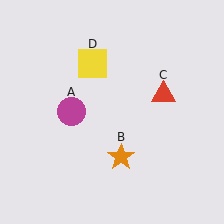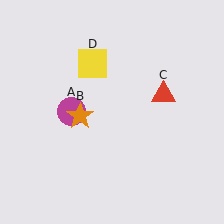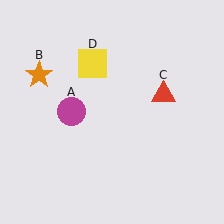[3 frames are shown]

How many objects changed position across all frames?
1 object changed position: orange star (object B).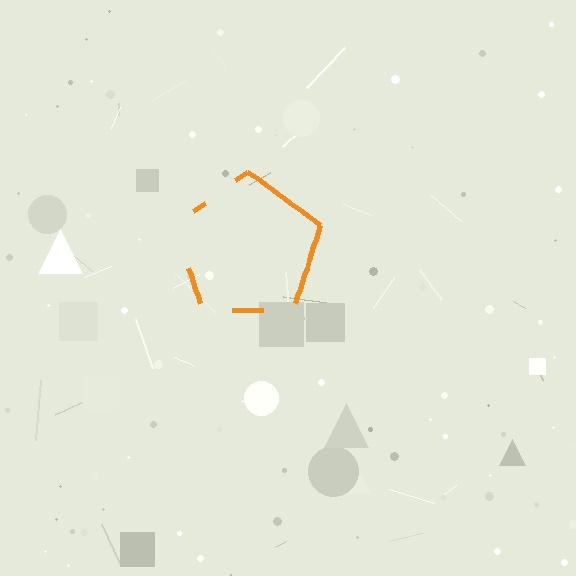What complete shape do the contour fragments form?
The contour fragments form a pentagon.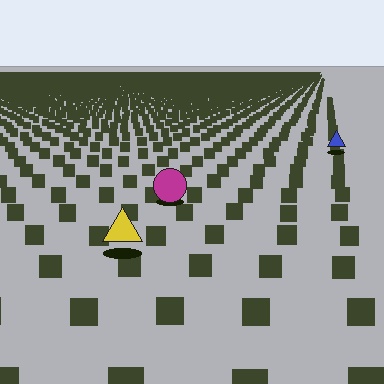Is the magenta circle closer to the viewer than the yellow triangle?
No. The yellow triangle is closer — you can tell from the texture gradient: the ground texture is coarser near it.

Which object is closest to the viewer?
The yellow triangle is closest. The texture marks near it are larger and more spread out.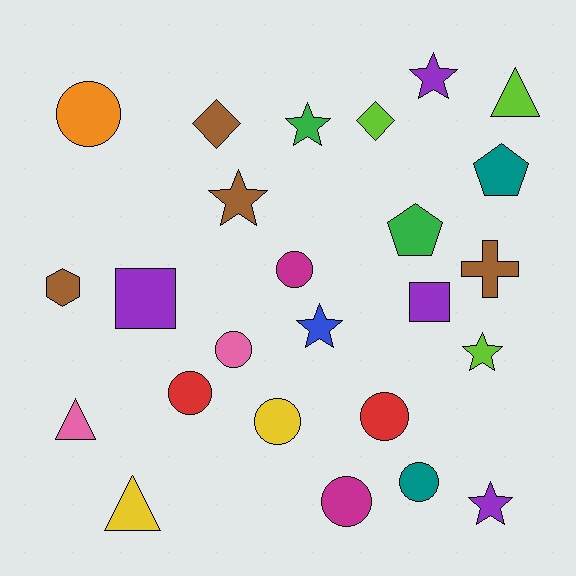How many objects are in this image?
There are 25 objects.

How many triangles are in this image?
There are 3 triangles.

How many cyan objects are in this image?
There are no cyan objects.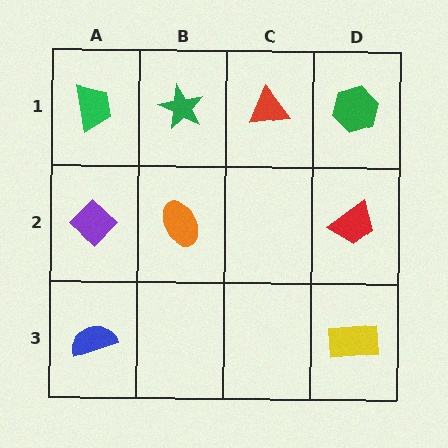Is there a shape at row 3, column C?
No, that cell is empty.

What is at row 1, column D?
A green hexagon.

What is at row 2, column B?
An orange ellipse.